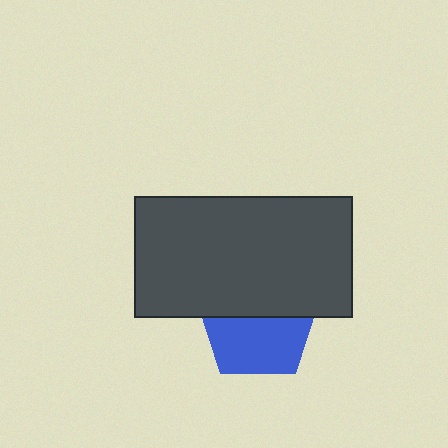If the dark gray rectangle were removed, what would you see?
You would see the complete blue pentagon.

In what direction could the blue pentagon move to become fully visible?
The blue pentagon could move down. That would shift it out from behind the dark gray rectangle entirely.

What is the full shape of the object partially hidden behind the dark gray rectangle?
The partially hidden object is a blue pentagon.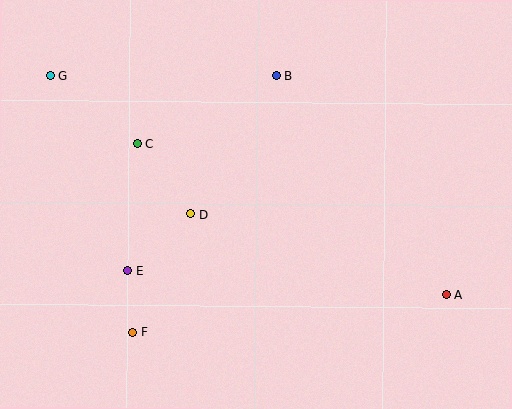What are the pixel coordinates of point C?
Point C is at (137, 144).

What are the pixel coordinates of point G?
Point G is at (50, 76).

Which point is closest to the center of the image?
Point D at (191, 214) is closest to the center.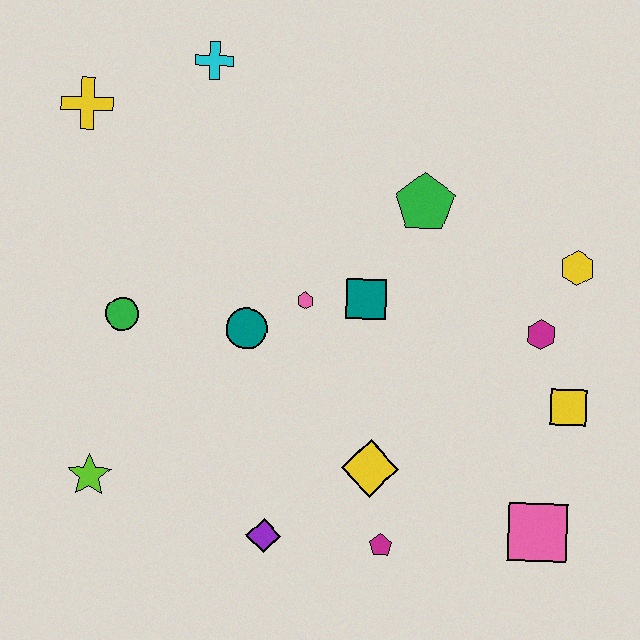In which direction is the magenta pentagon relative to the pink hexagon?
The magenta pentagon is below the pink hexagon.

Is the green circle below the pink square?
No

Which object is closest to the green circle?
The teal circle is closest to the green circle.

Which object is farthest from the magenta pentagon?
The yellow cross is farthest from the magenta pentagon.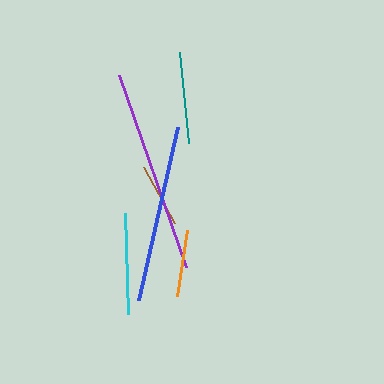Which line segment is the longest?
The purple line is the longest at approximately 203 pixels.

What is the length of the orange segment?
The orange segment is approximately 67 pixels long.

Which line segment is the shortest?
The brown line is the shortest at approximately 64 pixels.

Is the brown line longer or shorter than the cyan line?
The cyan line is longer than the brown line.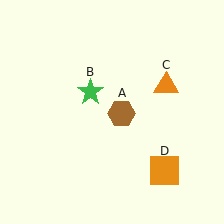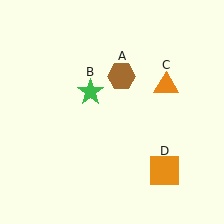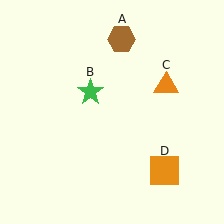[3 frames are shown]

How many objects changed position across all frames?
1 object changed position: brown hexagon (object A).